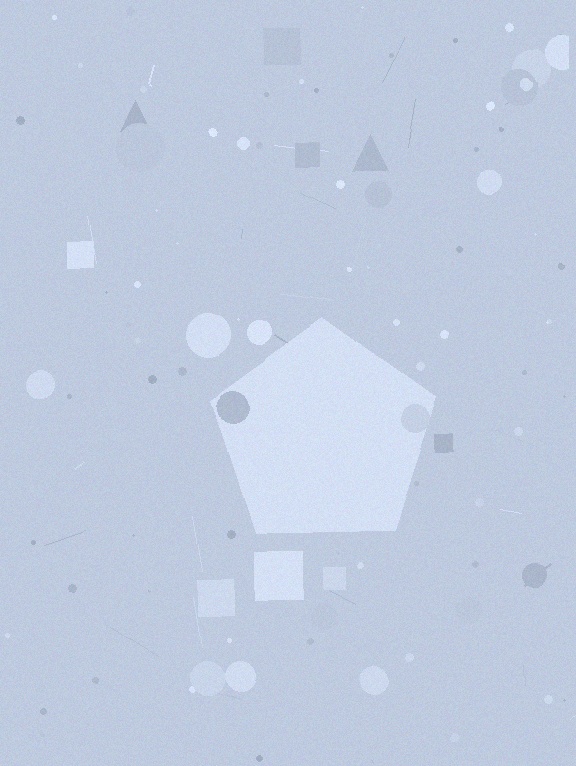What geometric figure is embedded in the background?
A pentagon is embedded in the background.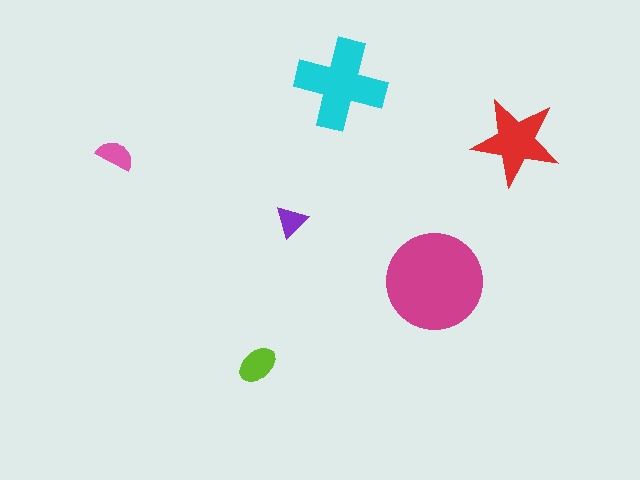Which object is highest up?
The cyan cross is topmost.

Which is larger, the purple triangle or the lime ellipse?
The lime ellipse.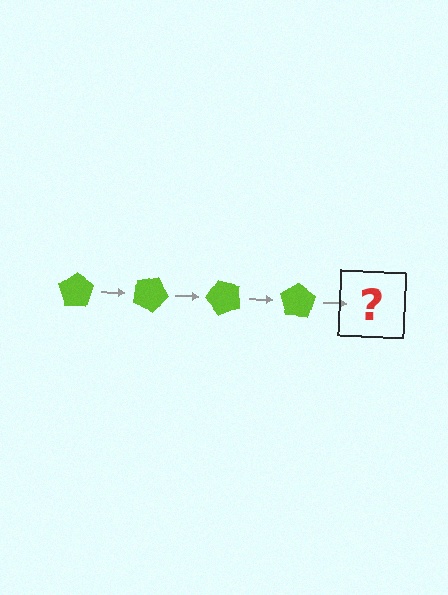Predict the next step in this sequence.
The next step is a lime pentagon rotated 100 degrees.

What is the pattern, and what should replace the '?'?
The pattern is that the pentagon rotates 25 degrees each step. The '?' should be a lime pentagon rotated 100 degrees.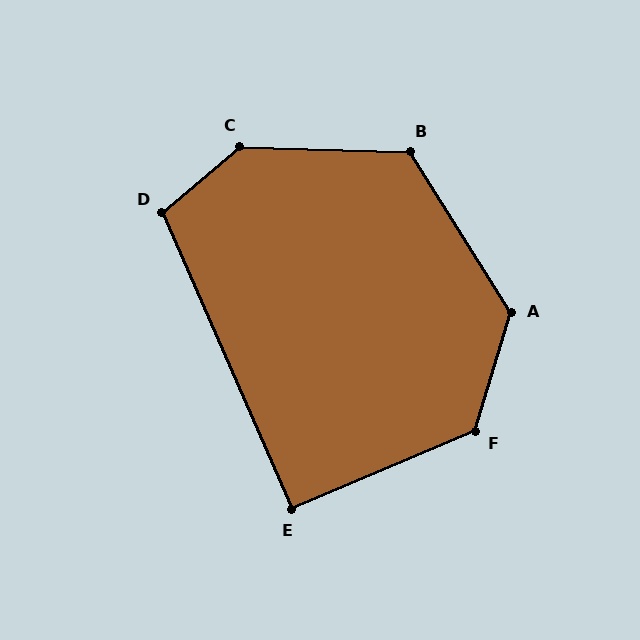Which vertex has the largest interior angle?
C, at approximately 138 degrees.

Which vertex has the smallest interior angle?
E, at approximately 91 degrees.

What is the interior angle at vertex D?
Approximately 107 degrees (obtuse).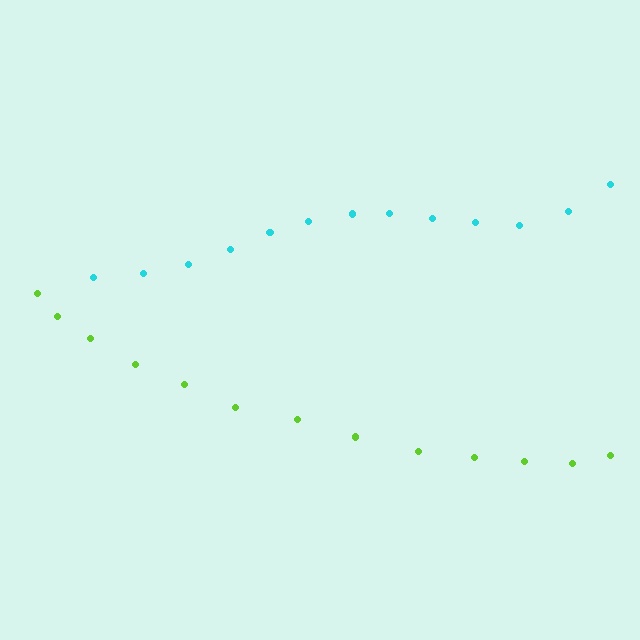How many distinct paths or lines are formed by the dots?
There are 2 distinct paths.